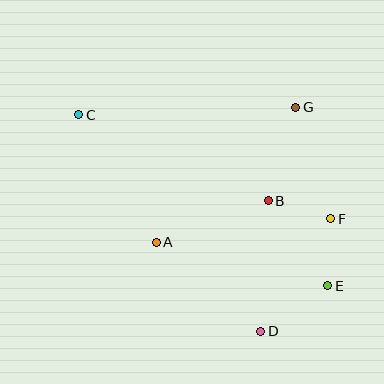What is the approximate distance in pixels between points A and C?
The distance between A and C is approximately 150 pixels.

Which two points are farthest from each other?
Points C and E are farthest from each other.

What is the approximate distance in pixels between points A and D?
The distance between A and D is approximately 137 pixels.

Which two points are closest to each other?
Points B and F are closest to each other.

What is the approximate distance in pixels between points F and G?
The distance between F and G is approximately 117 pixels.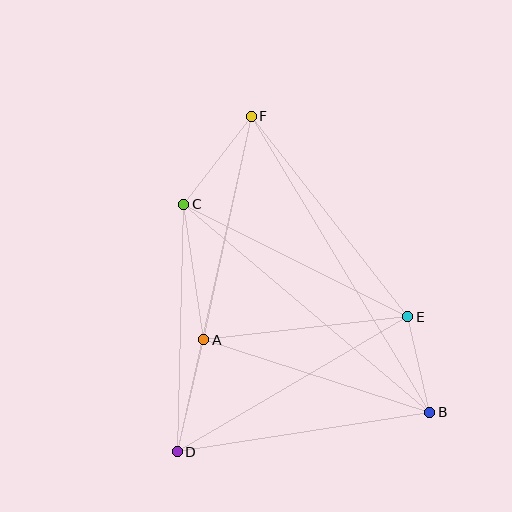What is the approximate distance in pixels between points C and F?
The distance between C and F is approximately 111 pixels.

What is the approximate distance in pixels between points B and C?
The distance between B and C is approximately 322 pixels.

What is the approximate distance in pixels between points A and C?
The distance between A and C is approximately 137 pixels.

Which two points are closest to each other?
Points B and E are closest to each other.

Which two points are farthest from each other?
Points B and F are farthest from each other.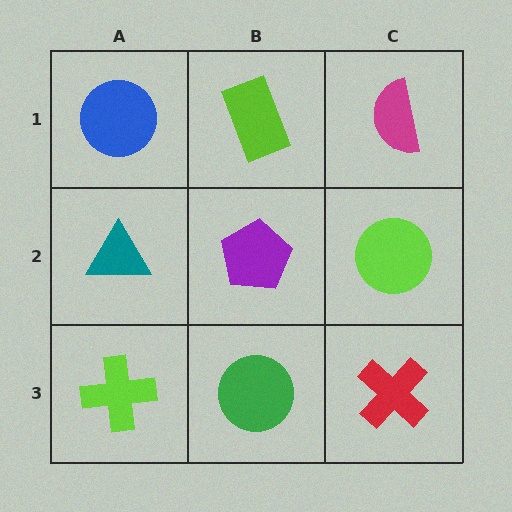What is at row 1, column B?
A lime rectangle.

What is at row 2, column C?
A lime circle.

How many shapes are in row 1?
3 shapes.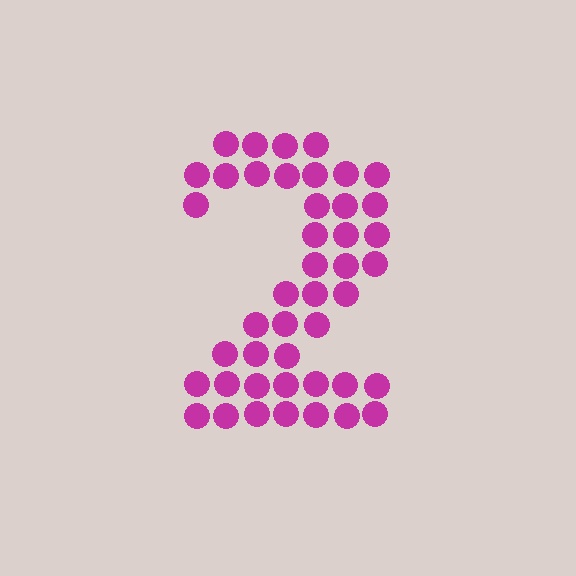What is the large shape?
The large shape is the digit 2.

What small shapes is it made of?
It is made of small circles.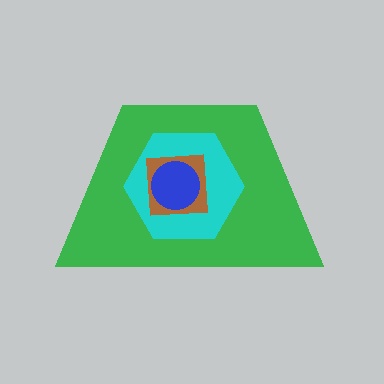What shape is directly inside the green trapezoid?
The cyan hexagon.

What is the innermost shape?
The blue circle.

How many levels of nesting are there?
4.